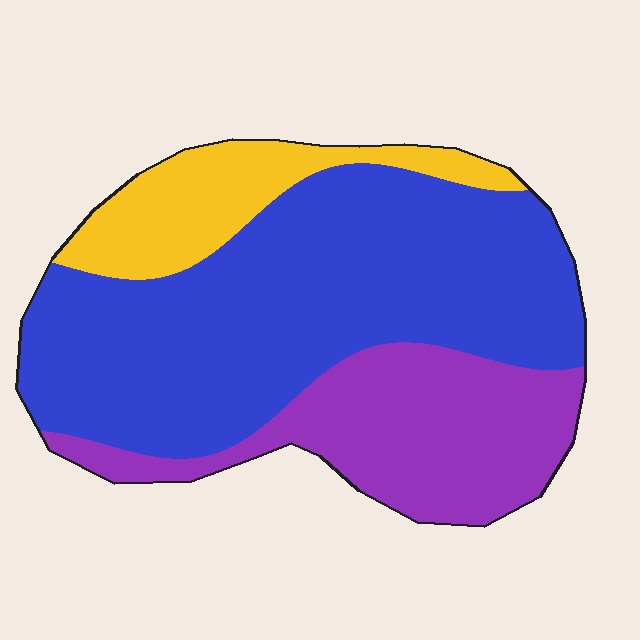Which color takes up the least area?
Yellow, at roughly 15%.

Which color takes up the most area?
Blue, at roughly 60%.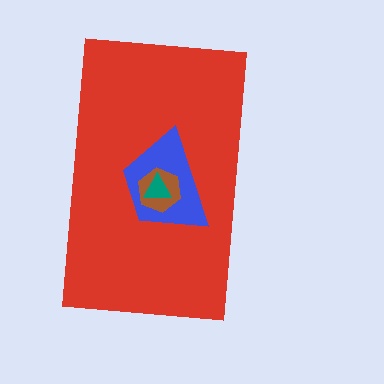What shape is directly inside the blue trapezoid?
The brown hexagon.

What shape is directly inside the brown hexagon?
The teal triangle.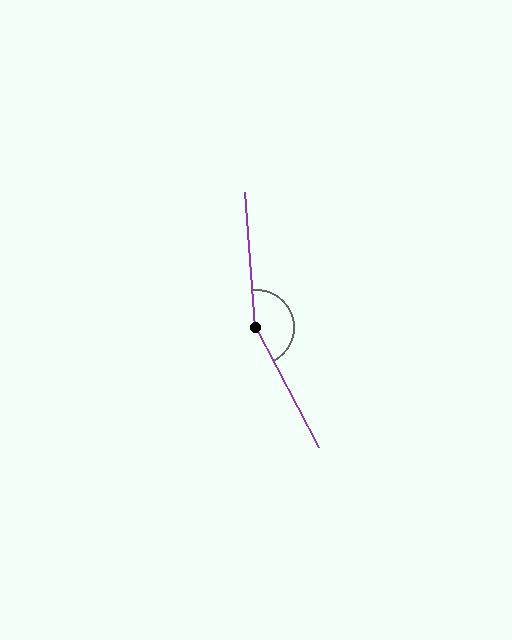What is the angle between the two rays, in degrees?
Approximately 157 degrees.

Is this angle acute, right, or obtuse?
It is obtuse.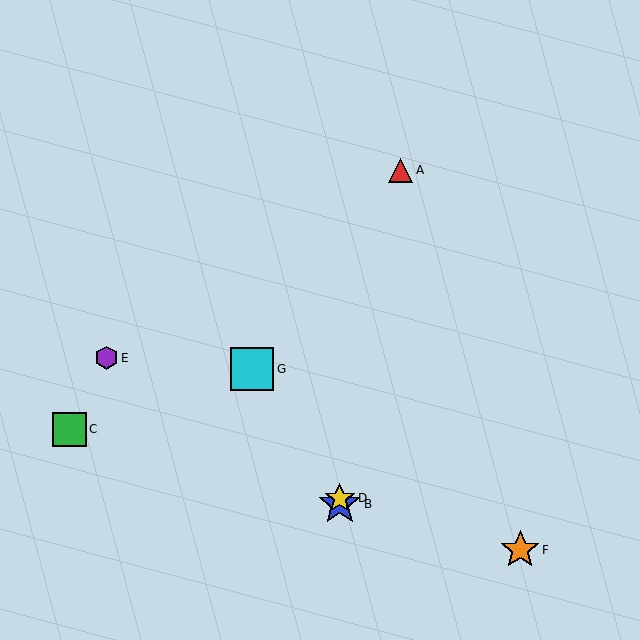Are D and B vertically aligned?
Yes, both are at x≈340.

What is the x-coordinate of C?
Object C is at x≈69.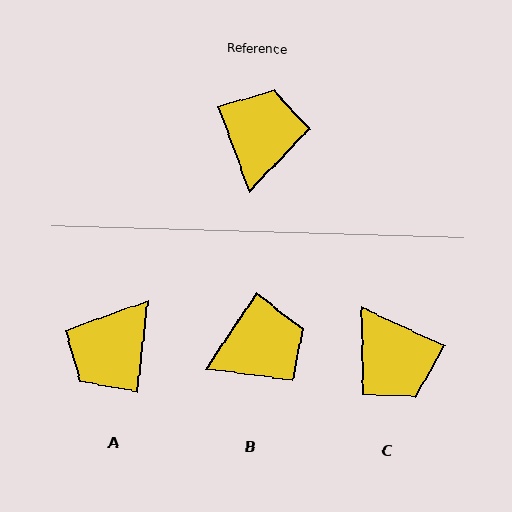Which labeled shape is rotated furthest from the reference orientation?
A, about 153 degrees away.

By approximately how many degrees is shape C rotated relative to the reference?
Approximately 136 degrees clockwise.